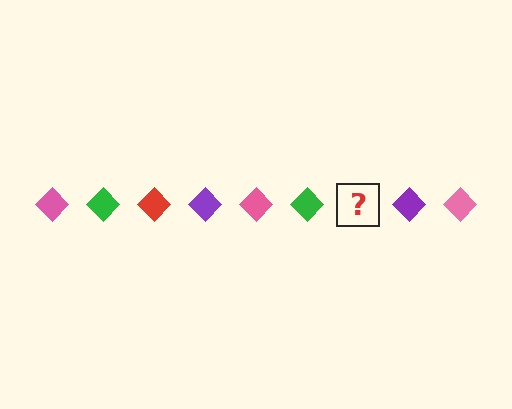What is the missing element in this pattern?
The missing element is a red diamond.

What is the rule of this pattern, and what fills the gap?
The rule is that the pattern cycles through pink, green, red, purple diamonds. The gap should be filled with a red diamond.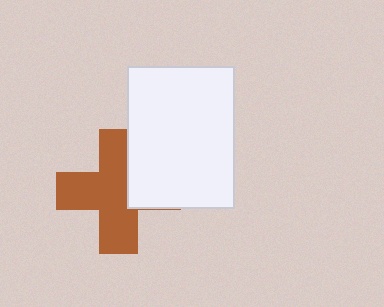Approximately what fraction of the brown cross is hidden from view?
Roughly 31% of the brown cross is hidden behind the white rectangle.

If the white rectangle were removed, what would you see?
You would see the complete brown cross.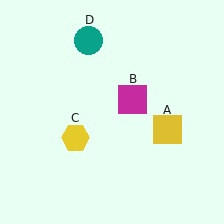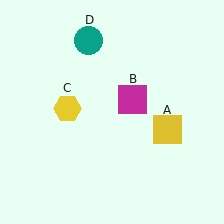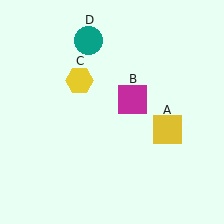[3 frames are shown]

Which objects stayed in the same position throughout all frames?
Yellow square (object A) and magenta square (object B) and teal circle (object D) remained stationary.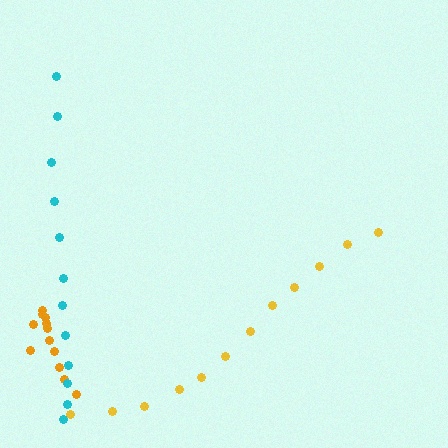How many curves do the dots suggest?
There are 3 distinct paths.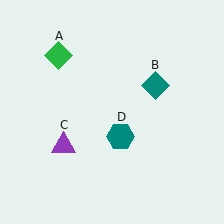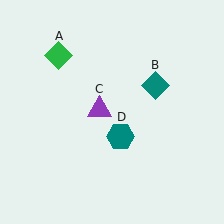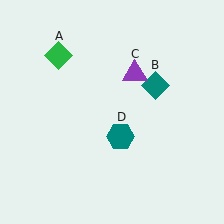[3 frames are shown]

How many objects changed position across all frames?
1 object changed position: purple triangle (object C).